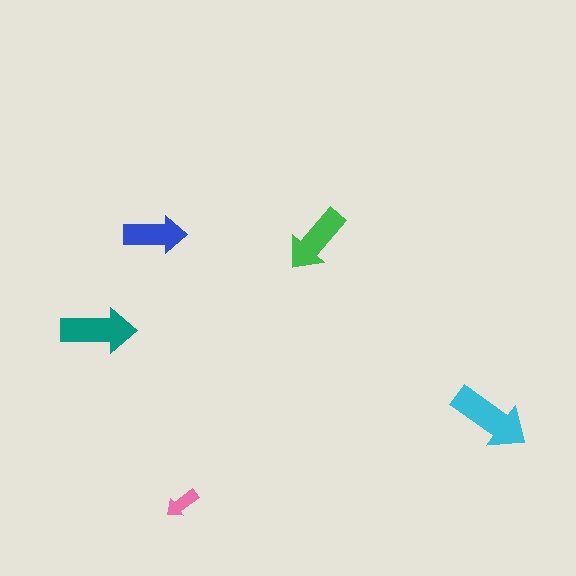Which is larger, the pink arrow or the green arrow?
The green one.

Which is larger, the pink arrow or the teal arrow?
The teal one.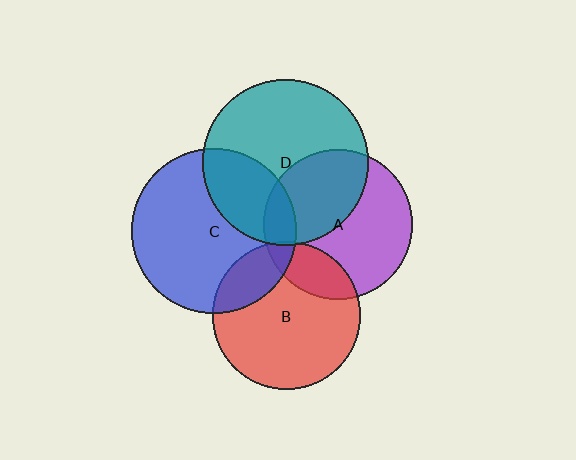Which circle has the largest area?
Circle D (teal).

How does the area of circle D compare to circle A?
Approximately 1.2 times.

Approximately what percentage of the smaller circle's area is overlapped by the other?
Approximately 40%.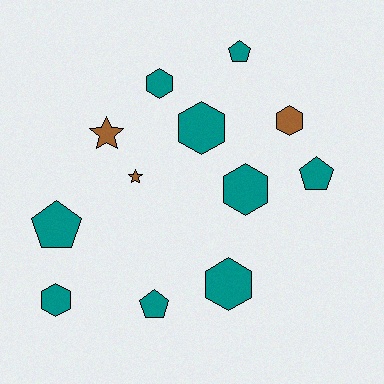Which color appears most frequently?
Teal, with 9 objects.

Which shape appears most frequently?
Hexagon, with 6 objects.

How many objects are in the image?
There are 12 objects.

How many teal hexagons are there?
There are 5 teal hexagons.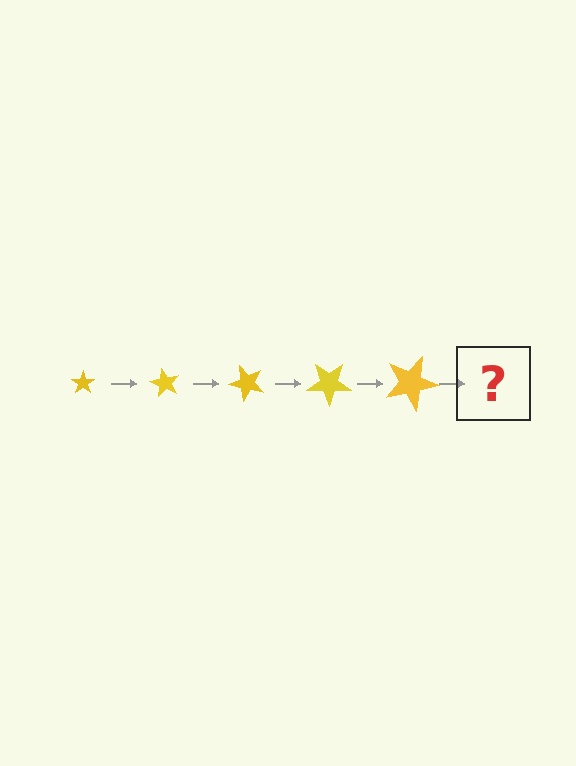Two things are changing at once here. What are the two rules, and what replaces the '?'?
The two rules are that the star grows larger each step and it rotates 60 degrees each step. The '?' should be a star, larger than the previous one and rotated 300 degrees from the start.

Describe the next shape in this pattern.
It should be a star, larger than the previous one and rotated 300 degrees from the start.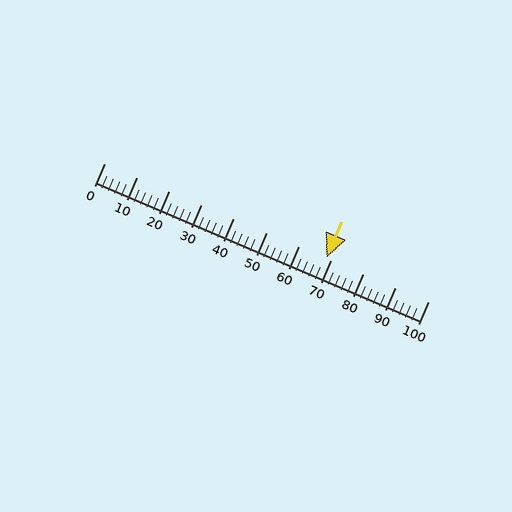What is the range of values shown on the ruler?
The ruler shows values from 0 to 100.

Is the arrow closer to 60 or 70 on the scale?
The arrow is closer to 70.